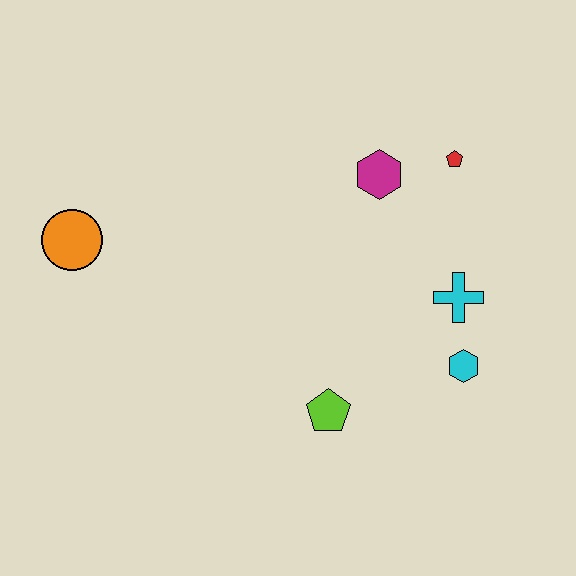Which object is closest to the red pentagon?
The magenta hexagon is closest to the red pentagon.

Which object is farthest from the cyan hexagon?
The orange circle is farthest from the cyan hexagon.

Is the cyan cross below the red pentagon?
Yes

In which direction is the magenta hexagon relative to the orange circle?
The magenta hexagon is to the right of the orange circle.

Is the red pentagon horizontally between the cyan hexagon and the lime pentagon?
Yes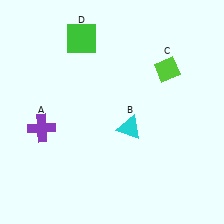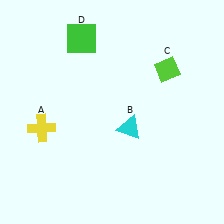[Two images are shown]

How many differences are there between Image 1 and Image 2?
There is 1 difference between the two images.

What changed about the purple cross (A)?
In Image 1, A is purple. In Image 2, it changed to yellow.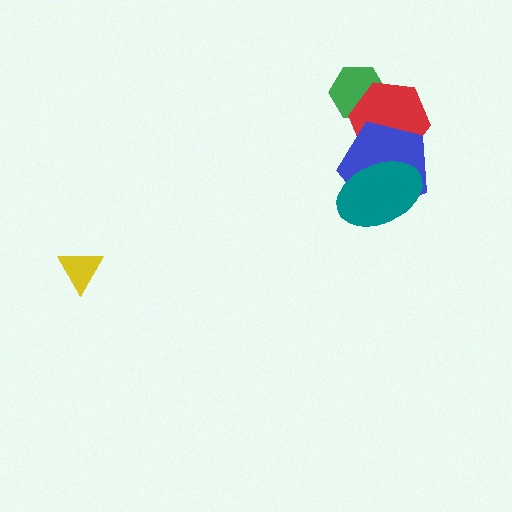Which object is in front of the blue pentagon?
The teal ellipse is in front of the blue pentagon.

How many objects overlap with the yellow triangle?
0 objects overlap with the yellow triangle.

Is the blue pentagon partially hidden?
Yes, it is partially covered by another shape.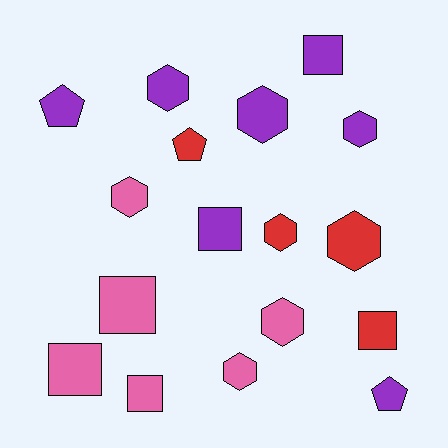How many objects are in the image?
There are 17 objects.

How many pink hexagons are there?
There are 3 pink hexagons.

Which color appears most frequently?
Purple, with 7 objects.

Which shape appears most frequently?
Hexagon, with 8 objects.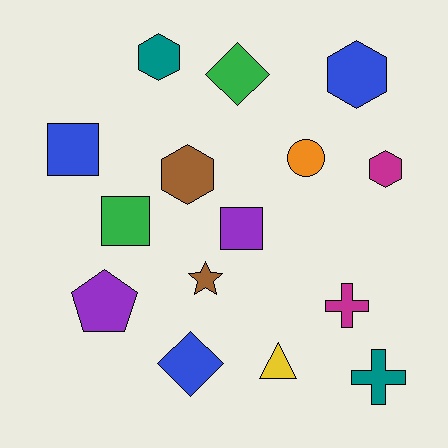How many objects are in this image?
There are 15 objects.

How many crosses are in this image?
There are 2 crosses.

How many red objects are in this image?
There are no red objects.